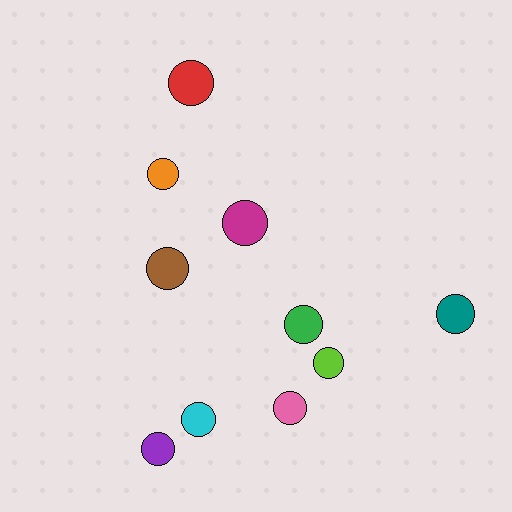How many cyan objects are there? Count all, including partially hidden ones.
There is 1 cyan object.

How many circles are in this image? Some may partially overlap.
There are 10 circles.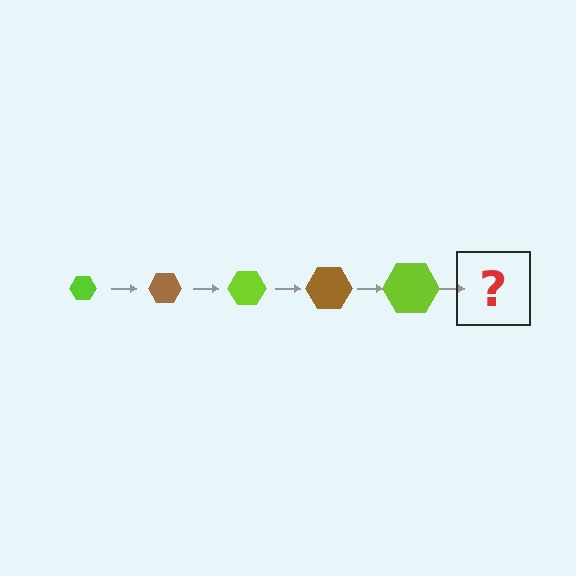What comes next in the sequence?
The next element should be a brown hexagon, larger than the previous one.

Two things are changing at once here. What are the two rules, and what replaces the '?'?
The two rules are that the hexagon grows larger each step and the color cycles through lime and brown. The '?' should be a brown hexagon, larger than the previous one.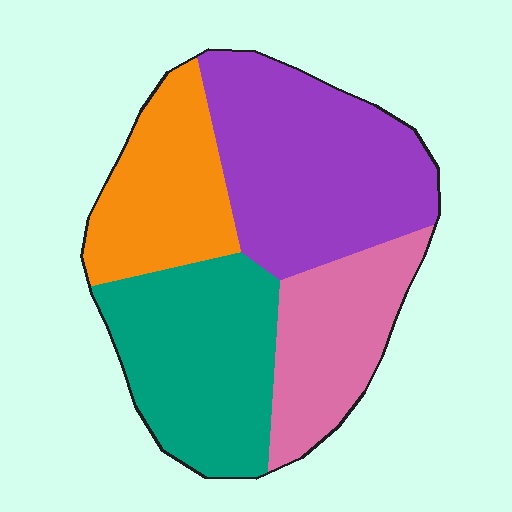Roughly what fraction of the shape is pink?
Pink covers roughly 20% of the shape.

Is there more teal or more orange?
Teal.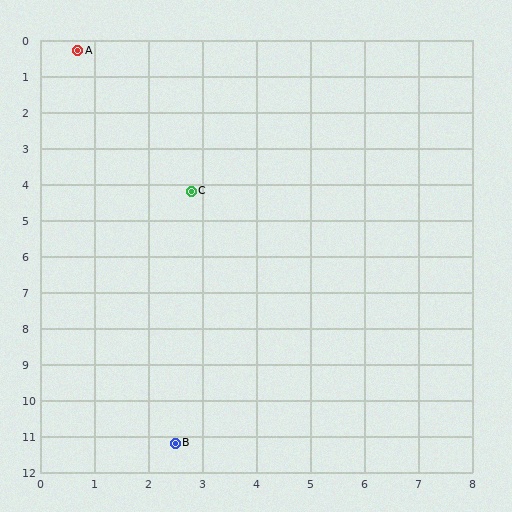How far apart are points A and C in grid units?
Points A and C are about 4.4 grid units apart.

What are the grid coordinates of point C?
Point C is at approximately (2.8, 4.2).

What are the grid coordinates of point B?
Point B is at approximately (2.5, 11.2).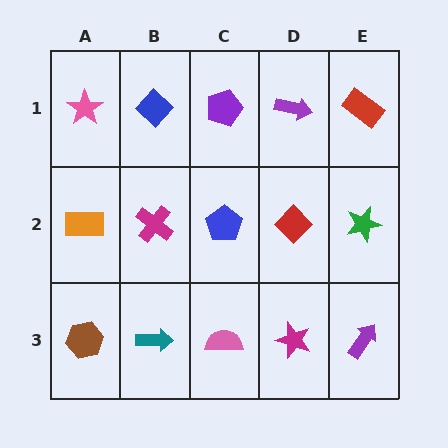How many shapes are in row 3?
5 shapes.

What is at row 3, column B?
A teal arrow.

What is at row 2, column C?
A blue pentagon.